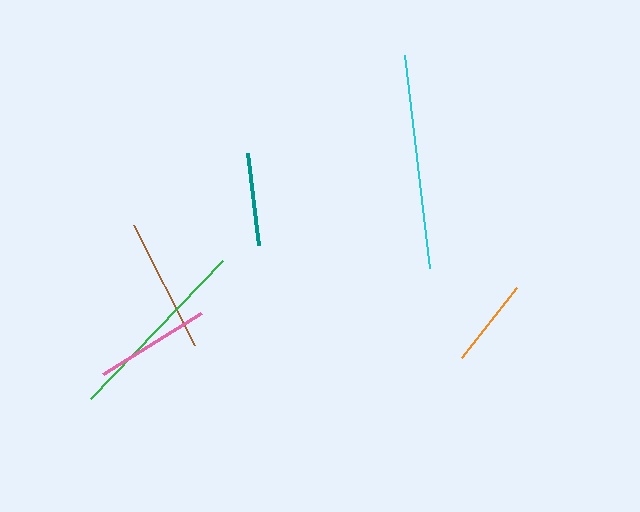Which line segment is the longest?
The cyan line is the longest at approximately 215 pixels.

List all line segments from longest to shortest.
From longest to shortest: cyan, green, brown, pink, teal, orange.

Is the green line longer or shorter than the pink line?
The green line is longer than the pink line.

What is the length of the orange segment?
The orange segment is approximately 89 pixels long.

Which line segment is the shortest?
The orange line is the shortest at approximately 89 pixels.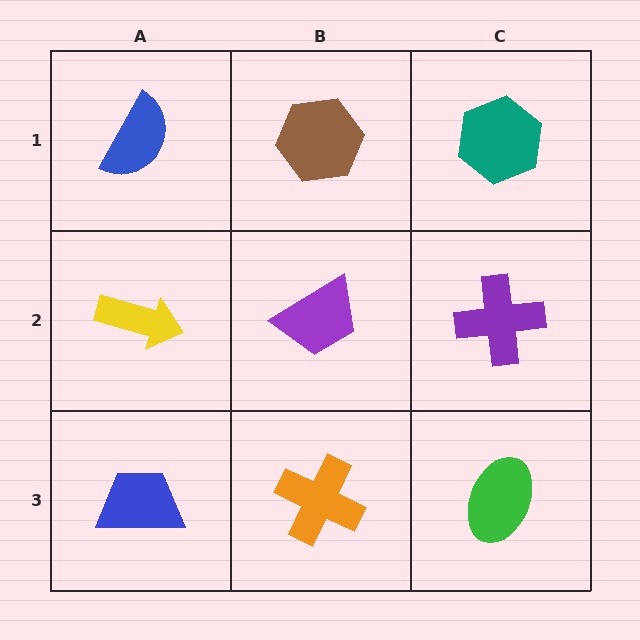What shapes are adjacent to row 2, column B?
A brown hexagon (row 1, column B), an orange cross (row 3, column B), a yellow arrow (row 2, column A), a purple cross (row 2, column C).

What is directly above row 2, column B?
A brown hexagon.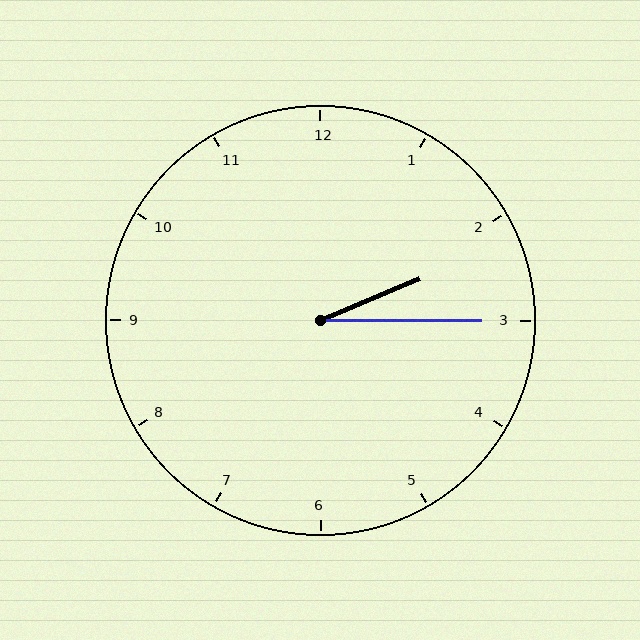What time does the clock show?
2:15.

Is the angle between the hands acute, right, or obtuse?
It is acute.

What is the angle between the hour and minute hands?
Approximately 22 degrees.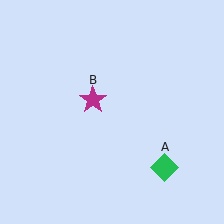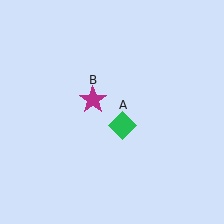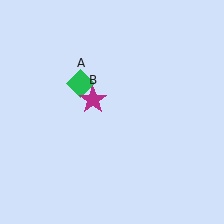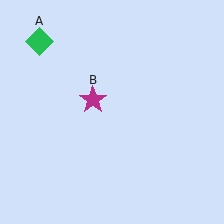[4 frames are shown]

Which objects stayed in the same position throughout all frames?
Magenta star (object B) remained stationary.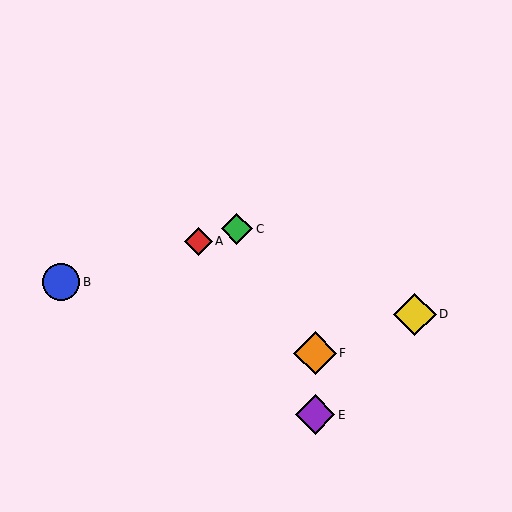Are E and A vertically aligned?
No, E is at x≈315 and A is at x≈198.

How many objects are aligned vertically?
2 objects (E, F) are aligned vertically.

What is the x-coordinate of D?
Object D is at x≈415.